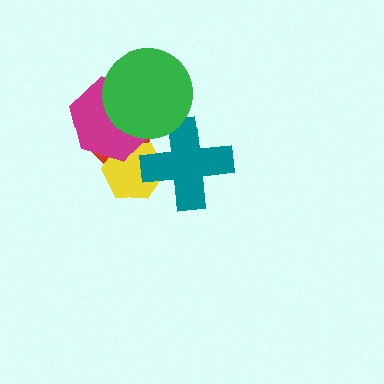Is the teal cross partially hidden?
Yes, it is partially covered by another shape.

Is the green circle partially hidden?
No, no other shape covers it.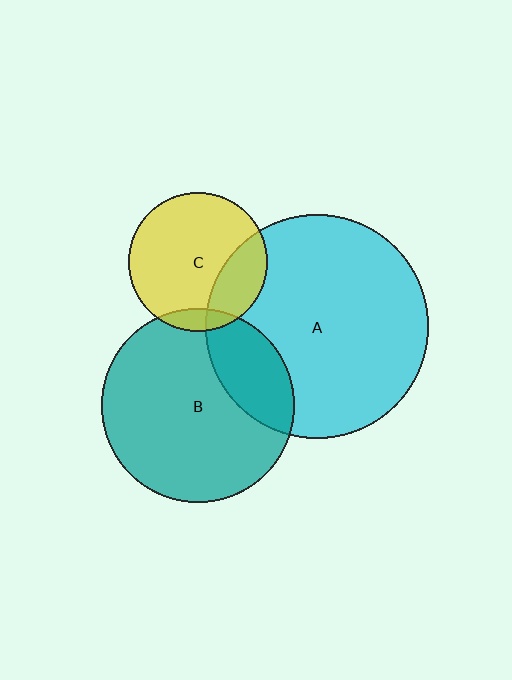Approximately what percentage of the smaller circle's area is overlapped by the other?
Approximately 25%.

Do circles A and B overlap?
Yes.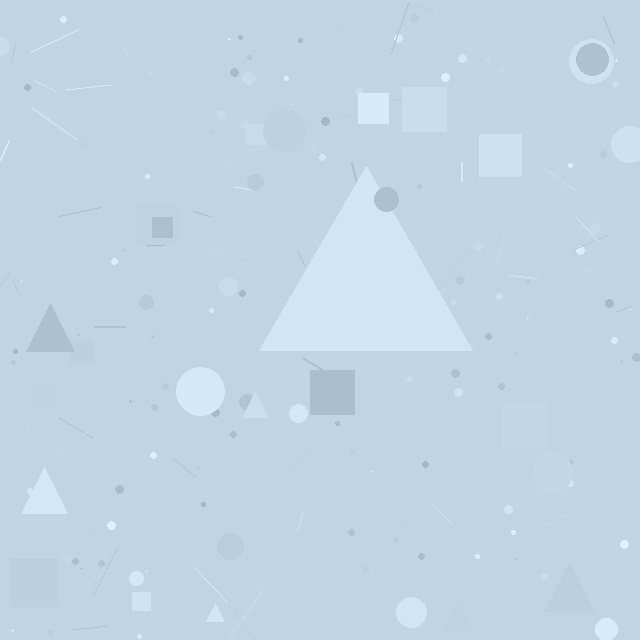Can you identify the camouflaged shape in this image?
The camouflaged shape is a triangle.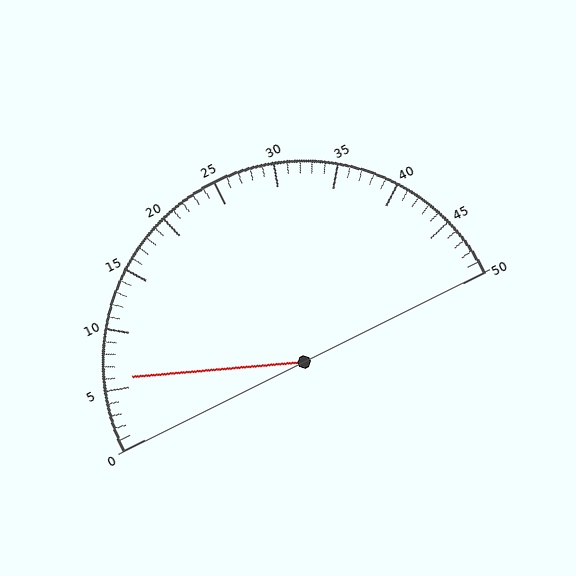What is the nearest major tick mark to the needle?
The nearest major tick mark is 5.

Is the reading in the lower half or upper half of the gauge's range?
The reading is in the lower half of the range (0 to 50).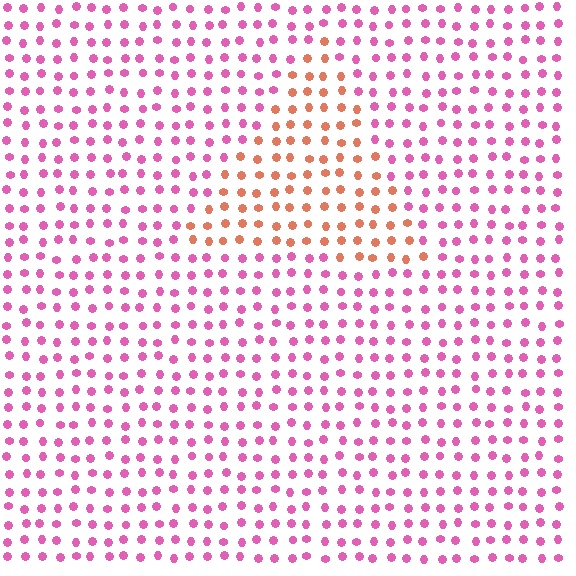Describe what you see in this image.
The image is filled with small pink elements in a uniform arrangement. A triangle-shaped region is visible where the elements are tinted to a slightly different hue, forming a subtle color boundary.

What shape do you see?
I see a triangle.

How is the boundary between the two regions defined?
The boundary is defined purely by a slight shift in hue (about 51 degrees). Spacing, size, and orientation are identical on both sides.